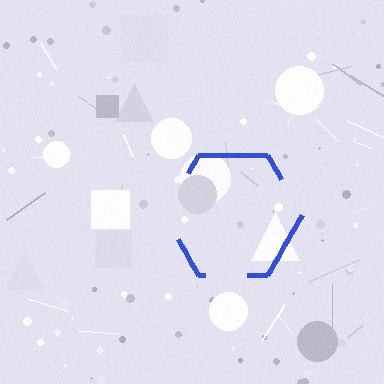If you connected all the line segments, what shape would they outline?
They would outline a hexagon.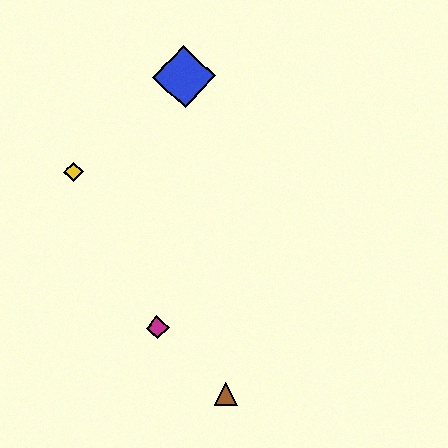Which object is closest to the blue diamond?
The yellow diamond is closest to the blue diamond.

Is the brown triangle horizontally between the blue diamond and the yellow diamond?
No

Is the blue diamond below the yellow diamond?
No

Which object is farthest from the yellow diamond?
The brown triangle is farthest from the yellow diamond.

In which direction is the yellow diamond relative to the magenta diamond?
The yellow diamond is above the magenta diamond.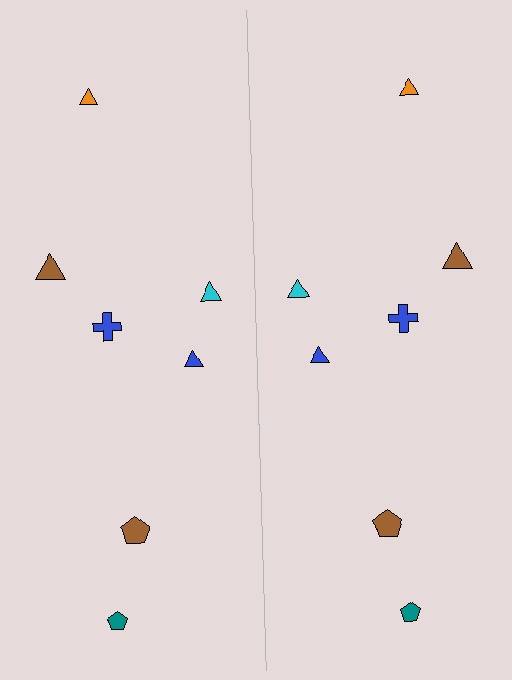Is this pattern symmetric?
Yes, this pattern has bilateral (reflection) symmetry.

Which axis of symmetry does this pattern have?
The pattern has a vertical axis of symmetry running through the center of the image.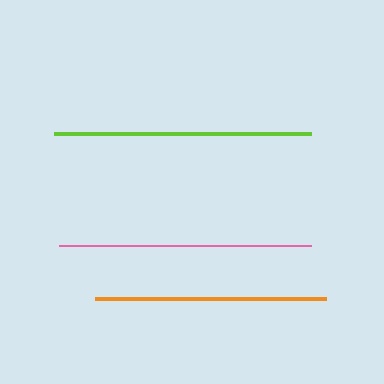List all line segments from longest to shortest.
From longest to shortest: lime, pink, orange.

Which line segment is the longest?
The lime line is the longest at approximately 257 pixels.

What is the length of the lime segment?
The lime segment is approximately 257 pixels long.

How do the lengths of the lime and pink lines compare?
The lime and pink lines are approximately the same length.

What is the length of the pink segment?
The pink segment is approximately 251 pixels long.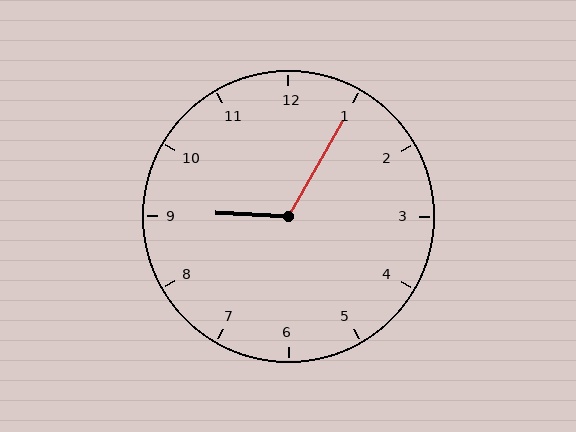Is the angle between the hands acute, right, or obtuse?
It is obtuse.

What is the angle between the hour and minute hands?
Approximately 118 degrees.